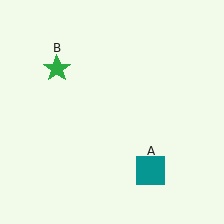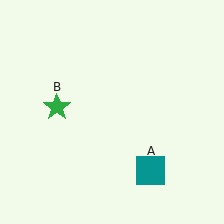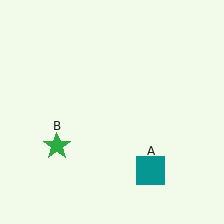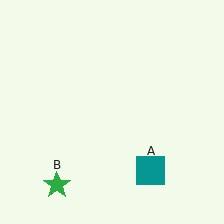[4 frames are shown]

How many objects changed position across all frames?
1 object changed position: green star (object B).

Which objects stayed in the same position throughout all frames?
Teal square (object A) remained stationary.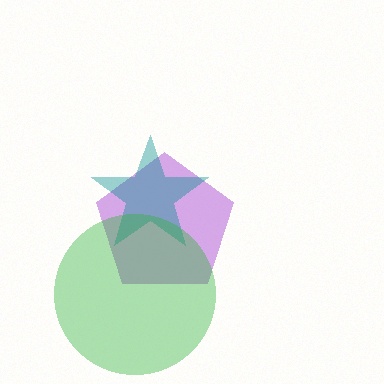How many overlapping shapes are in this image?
There are 3 overlapping shapes in the image.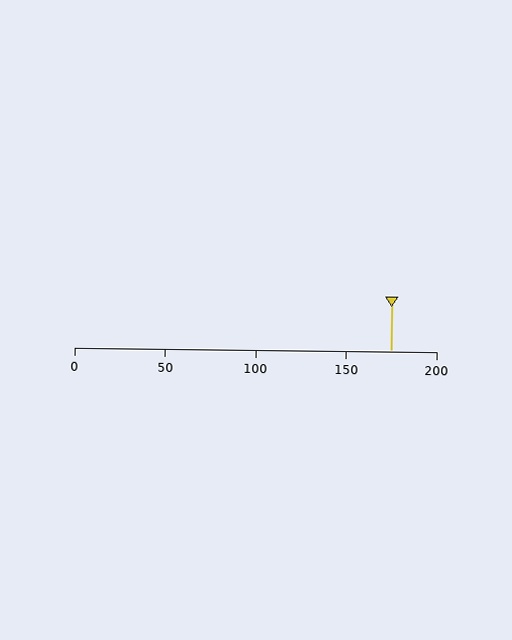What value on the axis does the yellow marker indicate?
The marker indicates approximately 175.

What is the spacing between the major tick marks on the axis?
The major ticks are spaced 50 apart.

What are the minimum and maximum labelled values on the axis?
The axis runs from 0 to 200.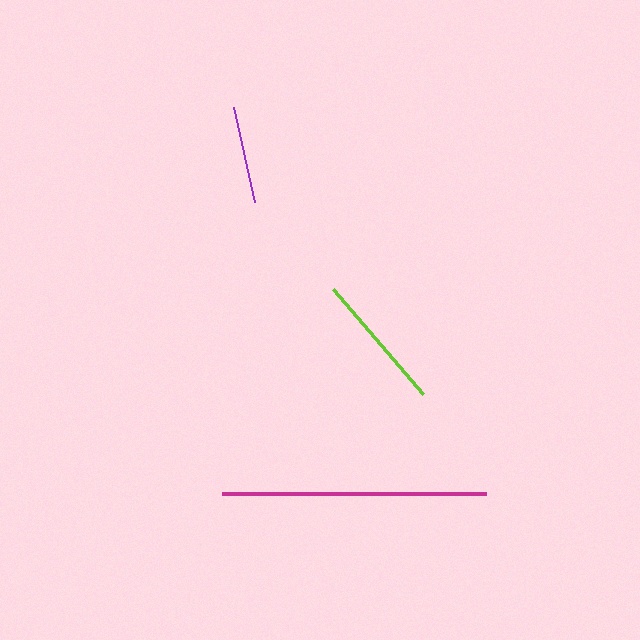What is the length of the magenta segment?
The magenta segment is approximately 263 pixels long.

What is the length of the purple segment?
The purple segment is approximately 97 pixels long.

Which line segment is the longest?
The magenta line is the longest at approximately 263 pixels.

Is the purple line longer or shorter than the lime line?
The lime line is longer than the purple line.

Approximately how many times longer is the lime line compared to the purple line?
The lime line is approximately 1.4 times the length of the purple line.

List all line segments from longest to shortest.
From longest to shortest: magenta, lime, purple.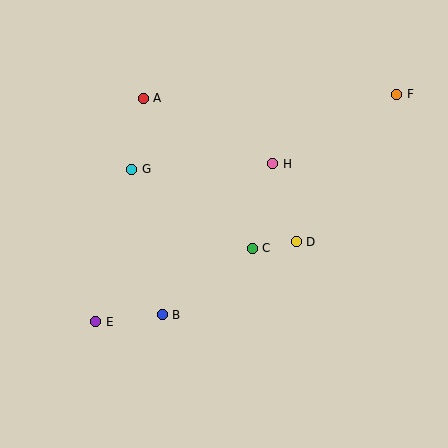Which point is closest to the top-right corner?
Point F is closest to the top-right corner.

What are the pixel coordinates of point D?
Point D is at (296, 242).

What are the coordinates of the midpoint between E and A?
The midpoint between E and A is at (120, 210).